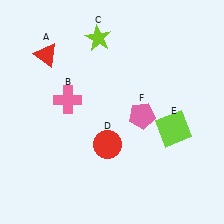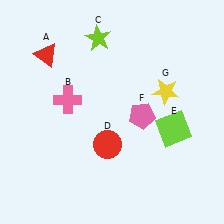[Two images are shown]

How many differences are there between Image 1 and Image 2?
There is 1 difference between the two images.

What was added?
A yellow star (G) was added in Image 2.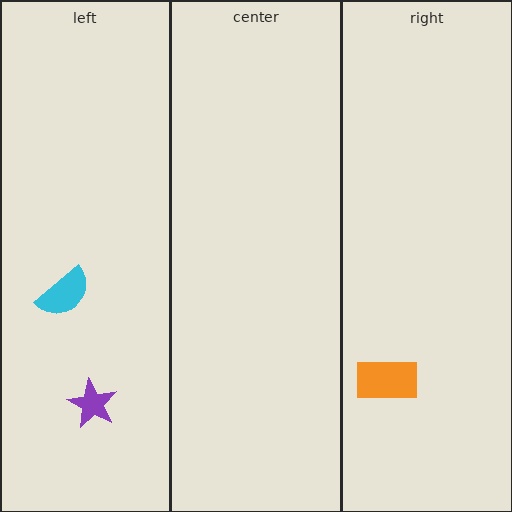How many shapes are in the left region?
2.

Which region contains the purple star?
The left region.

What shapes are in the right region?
The orange rectangle.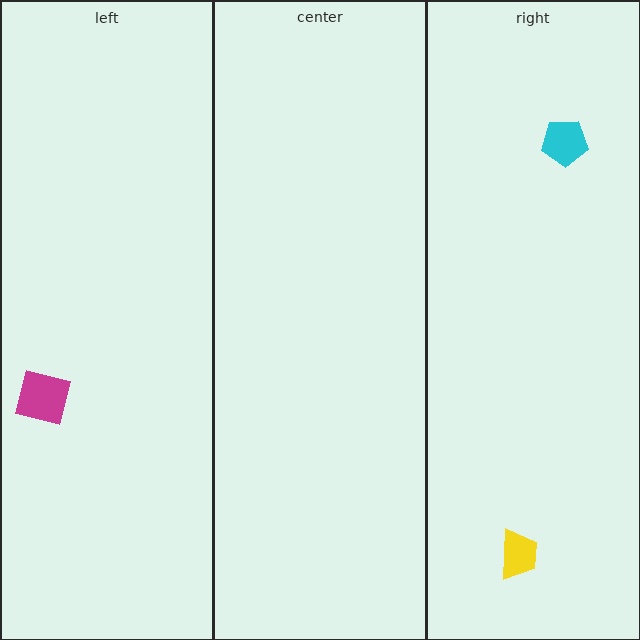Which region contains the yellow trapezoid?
The right region.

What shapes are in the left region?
The magenta square.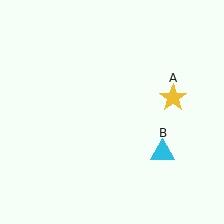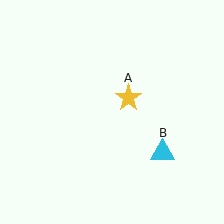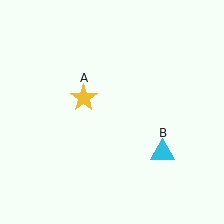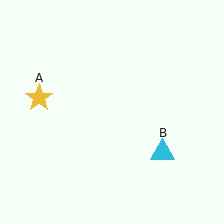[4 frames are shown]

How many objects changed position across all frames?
1 object changed position: yellow star (object A).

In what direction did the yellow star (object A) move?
The yellow star (object A) moved left.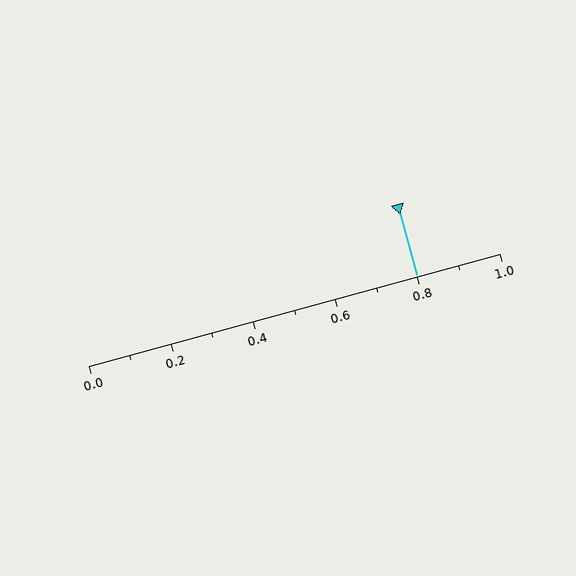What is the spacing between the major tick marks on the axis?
The major ticks are spaced 0.2 apart.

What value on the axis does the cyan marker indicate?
The marker indicates approximately 0.8.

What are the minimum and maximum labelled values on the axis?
The axis runs from 0.0 to 1.0.